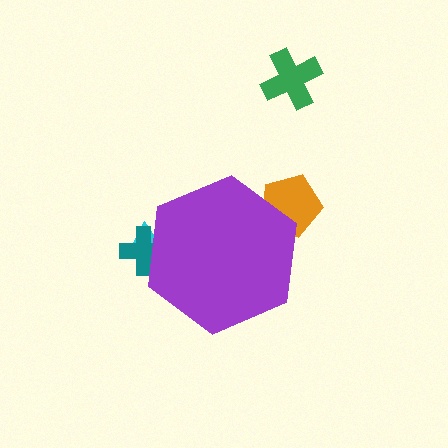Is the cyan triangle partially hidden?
Yes, the cyan triangle is partially hidden behind the purple hexagon.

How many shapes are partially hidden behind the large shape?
3 shapes are partially hidden.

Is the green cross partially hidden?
No, the green cross is fully visible.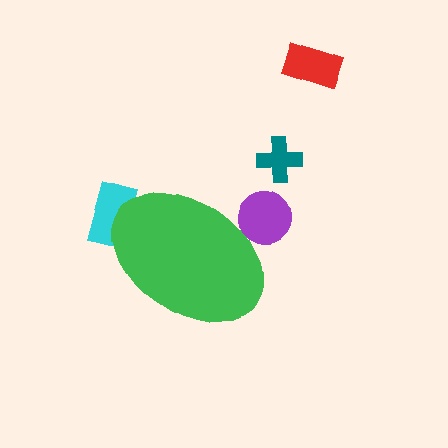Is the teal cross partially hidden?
No, the teal cross is fully visible.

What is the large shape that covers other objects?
A green ellipse.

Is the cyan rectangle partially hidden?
Yes, the cyan rectangle is partially hidden behind the green ellipse.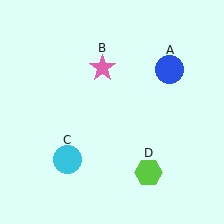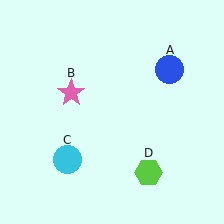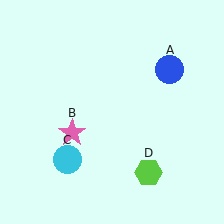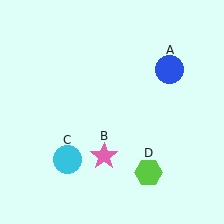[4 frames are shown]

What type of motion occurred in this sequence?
The pink star (object B) rotated counterclockwise around the center of the scene.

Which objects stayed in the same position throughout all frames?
Blue circle (object A) and cyan circle (object C) and lime hexagon (object D) remained stationary.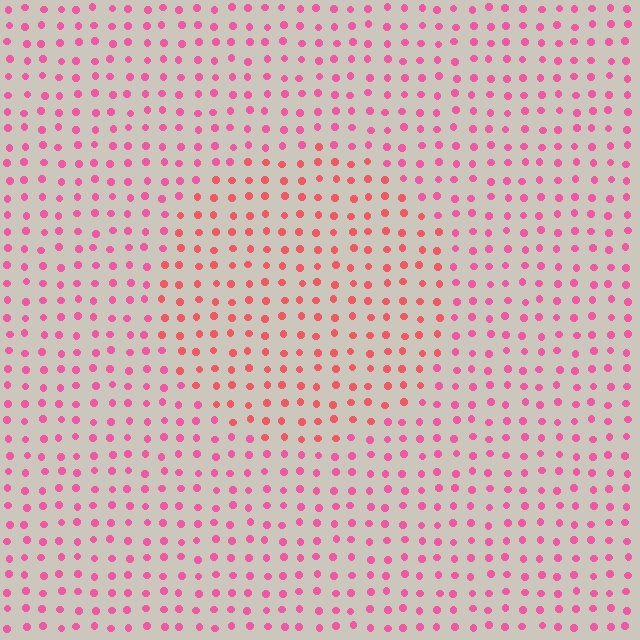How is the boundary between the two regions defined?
The boundary is defined purely by a slight shift in hue (about 26 degrees). Spacing, size, and orientation are identical on both sides.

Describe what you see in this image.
The image is filled with small pink elements in a uniform arrangement. A circle-shaped region is visible where the elements are tinted to a slightly different hue, forming a subtle color boundary.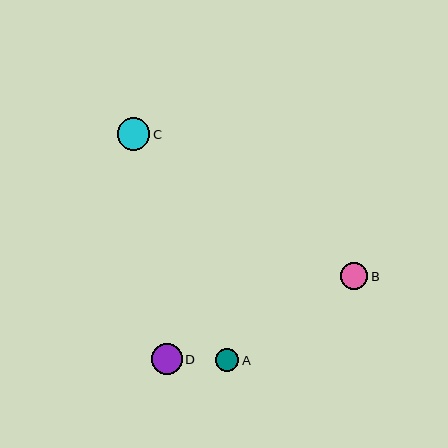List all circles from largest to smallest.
From largest to smallest: C, D, B, A.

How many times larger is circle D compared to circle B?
Circle D is approximately 1.1 times the size of circle B.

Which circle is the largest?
Circle C is the largest with a size of approximately 32 pixels.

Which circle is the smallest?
Circle A is the smallest with a size of approximately 23 pixels.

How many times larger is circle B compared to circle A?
Circle B is approximately 1.2 times the size of circle A.